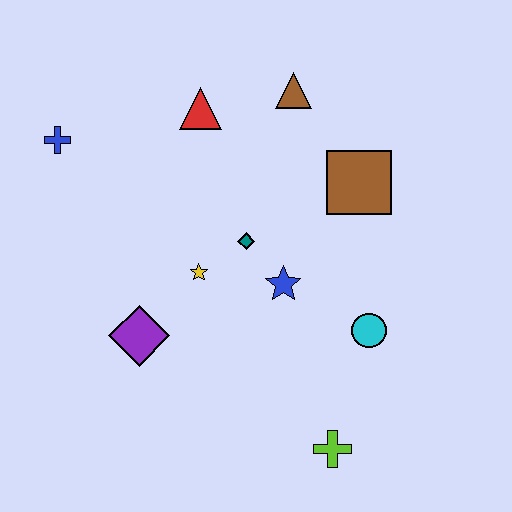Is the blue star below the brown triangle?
Yes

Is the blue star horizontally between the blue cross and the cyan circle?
Yes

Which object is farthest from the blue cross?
The lime cross is farthest from the blue cross.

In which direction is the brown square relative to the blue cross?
The brown square is to the right of the blue cross.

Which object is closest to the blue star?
The teal diamond is closest to the blue star.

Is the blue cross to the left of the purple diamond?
Yes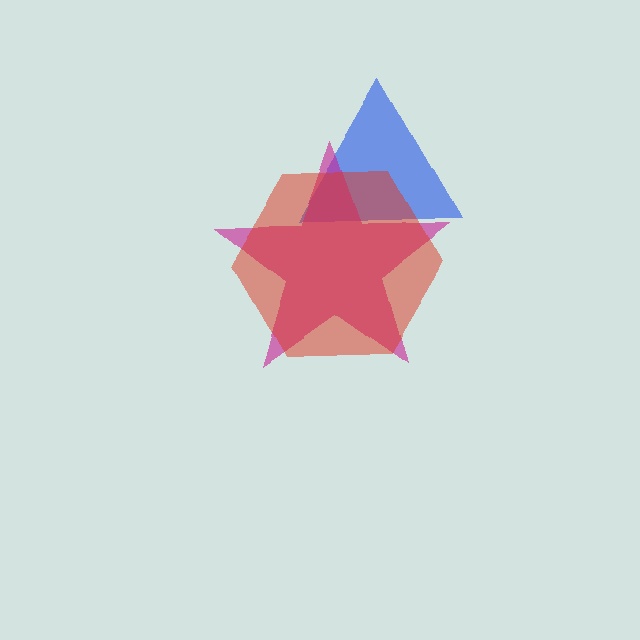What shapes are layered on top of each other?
The layered shapes are: a blue triangle, a magenta star, a red hexagon.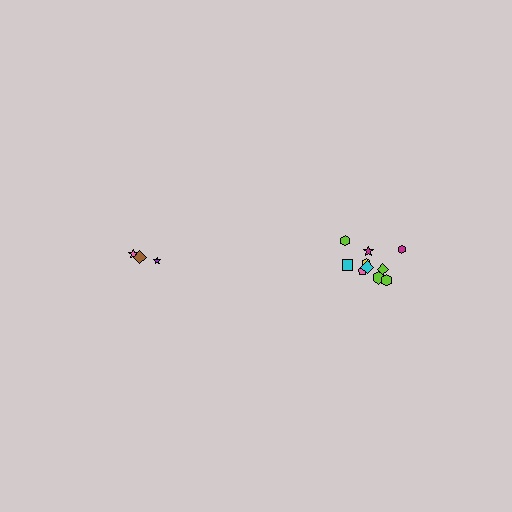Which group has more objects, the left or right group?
The right group.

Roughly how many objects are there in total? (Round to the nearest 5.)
Roughly 15 objects in total.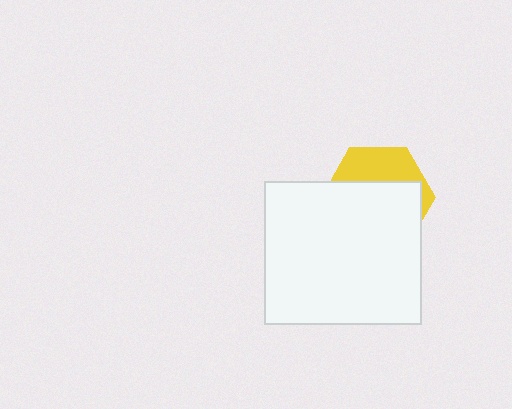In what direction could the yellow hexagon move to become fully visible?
The yellow hexagon could move up. That would shift it out from behind the white rectangle entirely.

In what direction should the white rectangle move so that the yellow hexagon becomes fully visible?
The white rectangle should move down. That is the shortest direction to clear the overlap and leave the yellow hexagon fully visible.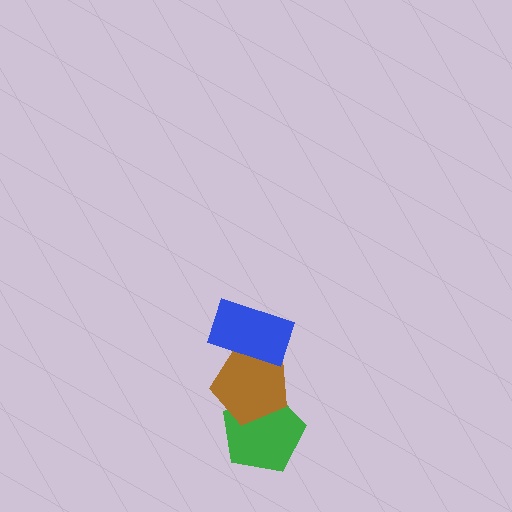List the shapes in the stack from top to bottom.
From top to bottom: the blue rectangle, the brown pentagon, the green pentagon.